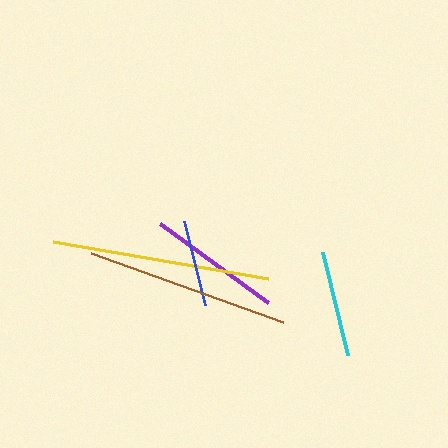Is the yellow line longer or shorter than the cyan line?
The yellow line is longer than the cyan line.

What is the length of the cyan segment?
The cyan segment is approximately 106 pixels long.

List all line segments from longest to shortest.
From longest to shortest: yellow, brown, purple, cyan, blue.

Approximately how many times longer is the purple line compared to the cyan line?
The purple line is approximately 1.3 times the length of the cyan line.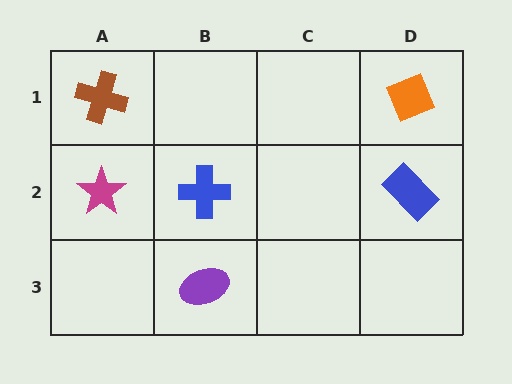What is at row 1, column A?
A brown cross.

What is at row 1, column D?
An orange diamond.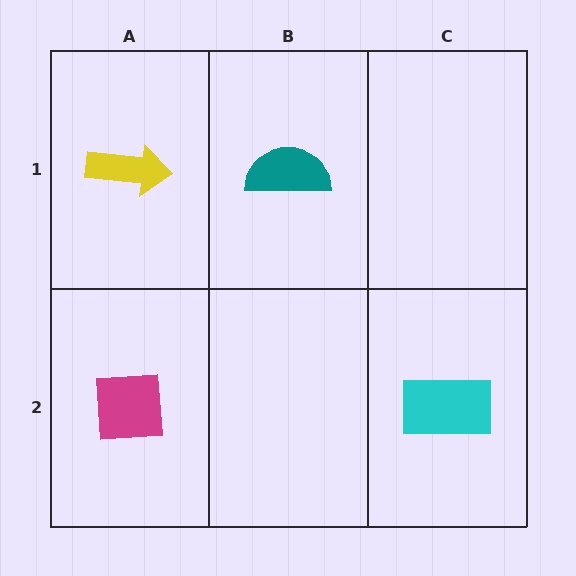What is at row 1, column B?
A teal semicircle.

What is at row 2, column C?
A cyan rectangle.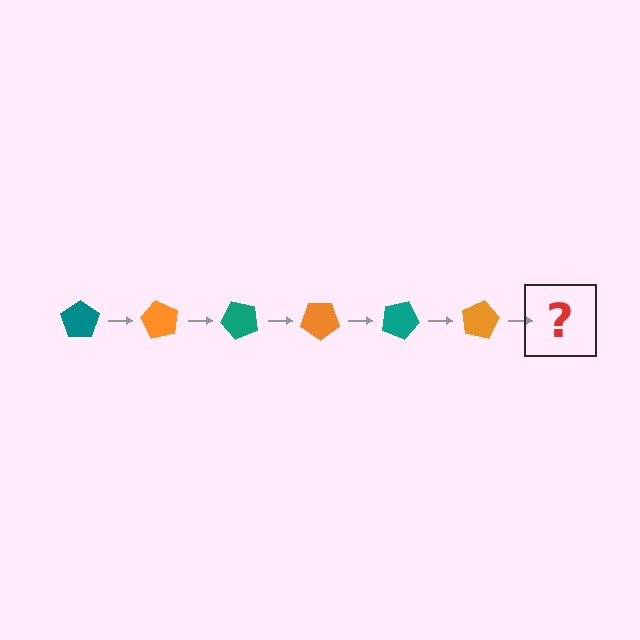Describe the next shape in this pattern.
It should be a teal pentagon, rotated 360 degrees from the start.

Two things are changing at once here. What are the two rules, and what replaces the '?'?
The two rules are that it rotates 60 degrees each step and the color cycles through teal and orange. The '?' should be a teal pentagon, rotated 360 degrees from the start.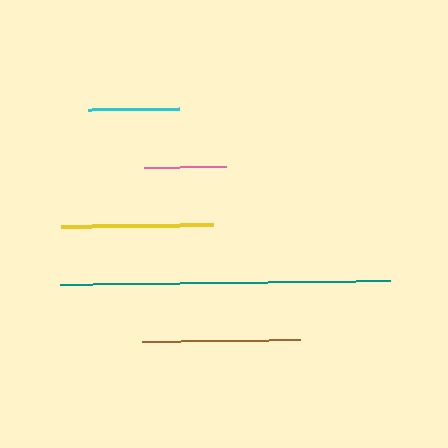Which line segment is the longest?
The teal line is the longest at approximately 330 pixels.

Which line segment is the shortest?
The pink line is the shortest at approximately 82 pixels.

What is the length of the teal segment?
The teal segment is approximately 330 pixels long.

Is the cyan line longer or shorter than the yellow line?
The yellow line is longer than the cyan line.